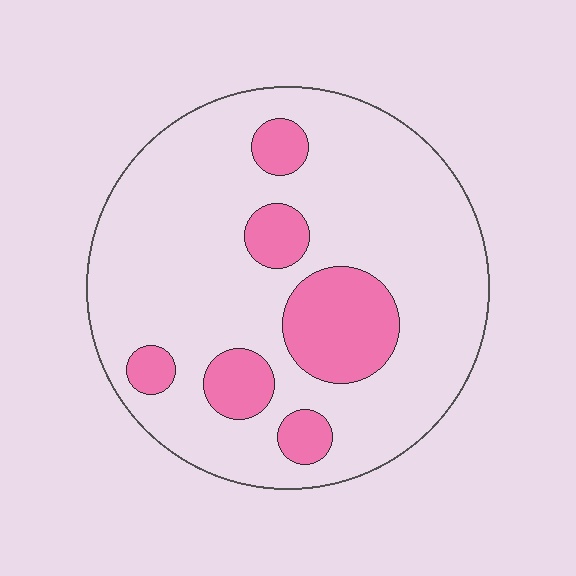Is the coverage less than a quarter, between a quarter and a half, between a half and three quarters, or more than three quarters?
Less than a quarter.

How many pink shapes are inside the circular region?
6.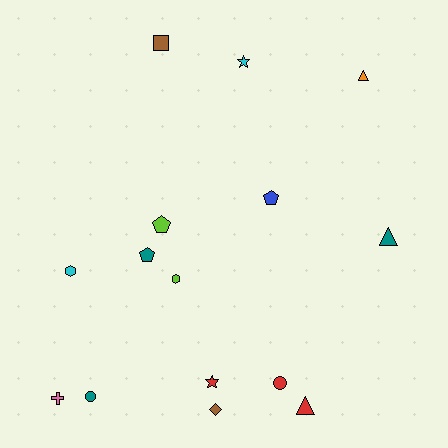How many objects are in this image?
There are 15 objects.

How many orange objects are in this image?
There is 1 orange object.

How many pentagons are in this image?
There are 3 pentagons.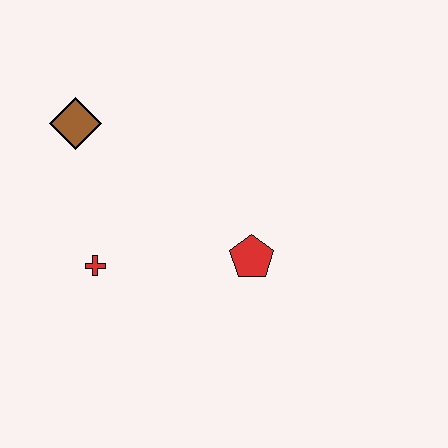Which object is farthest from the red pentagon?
The brown diamond is farthest from the red pentagon.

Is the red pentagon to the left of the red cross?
No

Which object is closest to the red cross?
The brown diamond is closest to the red cross.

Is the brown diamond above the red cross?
Yes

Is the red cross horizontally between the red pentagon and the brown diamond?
Yes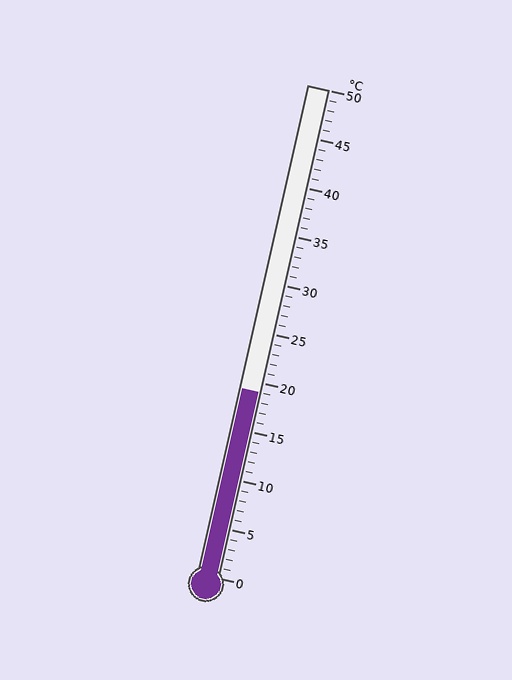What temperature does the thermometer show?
The thermometer shows approximately 19°C.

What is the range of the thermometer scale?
The thermometer scale ranges from 0°C to 50°C.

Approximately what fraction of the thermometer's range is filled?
The thermometer is filled to approximately 40% of its range.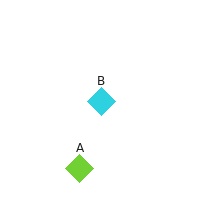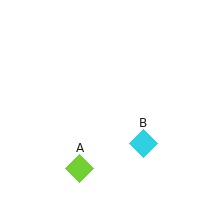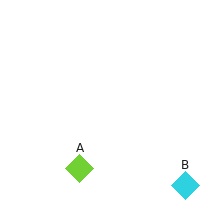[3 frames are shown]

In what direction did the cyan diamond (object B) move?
The cyan diamond (object B) moved down and to the right.